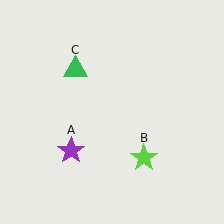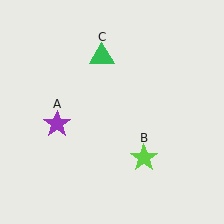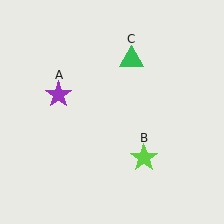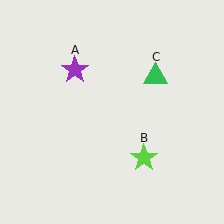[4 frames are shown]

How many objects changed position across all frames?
2 objects changed position: purple star (object A), green triangle (object C).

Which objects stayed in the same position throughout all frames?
Lime star (object B) remained stationary.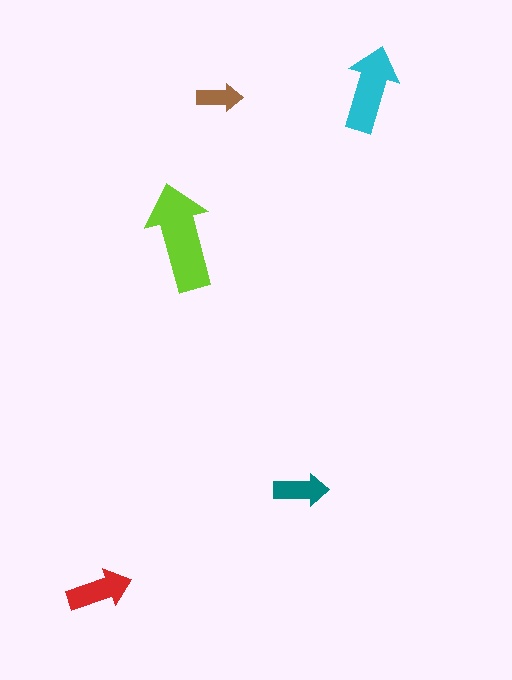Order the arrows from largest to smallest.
the lime one, the cyan one, the red one, the teal one, the brown one.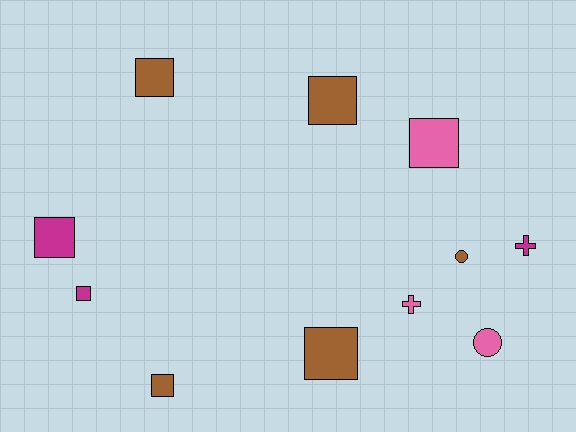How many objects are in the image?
There are 11 objects.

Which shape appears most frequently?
Square, with 7 objects.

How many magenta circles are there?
There are no magenta circles.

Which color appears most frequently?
Brown, with 5 objects.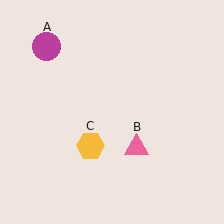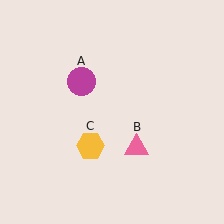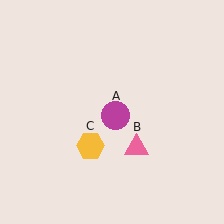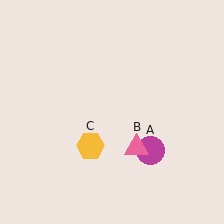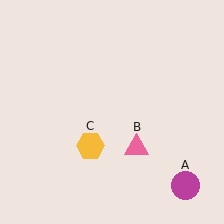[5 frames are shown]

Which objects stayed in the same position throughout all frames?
Pink triangle (object B) and yellow hexagon (object C) remained stationary.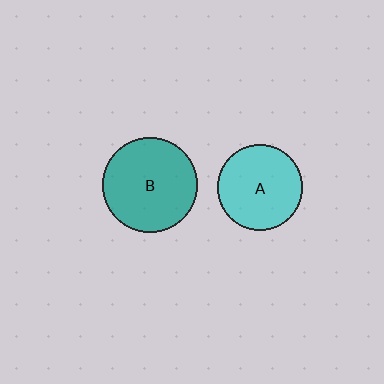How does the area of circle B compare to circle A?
Approximately 1.2 times.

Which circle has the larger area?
Circle B (teal).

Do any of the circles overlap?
No, none of the circles overlap.